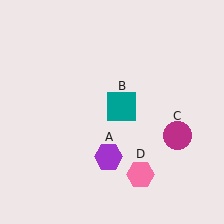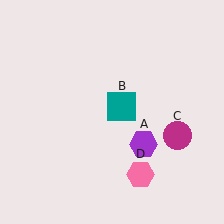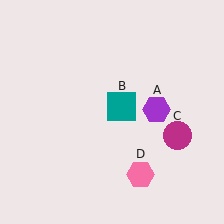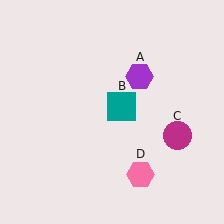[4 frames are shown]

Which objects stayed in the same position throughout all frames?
Teal square (object B) and magenta circle (object C) and pink hexagon (object D) remained stationary.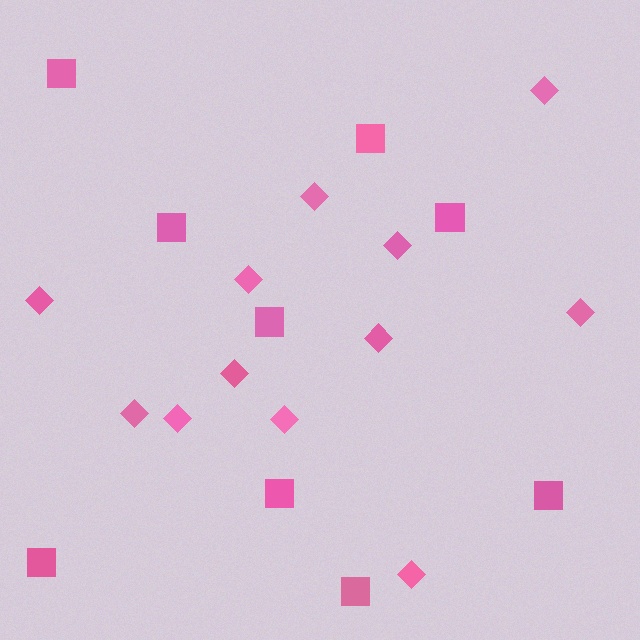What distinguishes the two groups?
There are 2 groups: one group of squares (9) and one group of diamonds (12).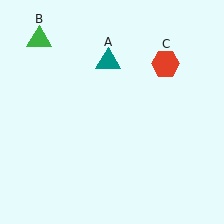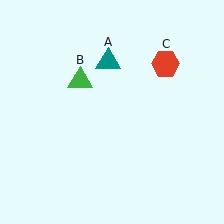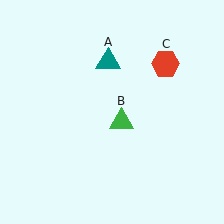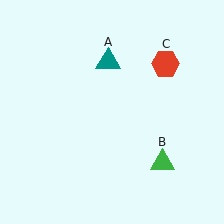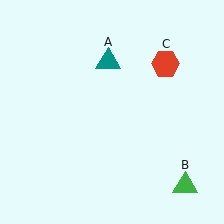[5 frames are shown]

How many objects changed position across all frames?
1 object changed position: green triangle (object B).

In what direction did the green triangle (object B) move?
The green triangle (object B) moved down and to the right.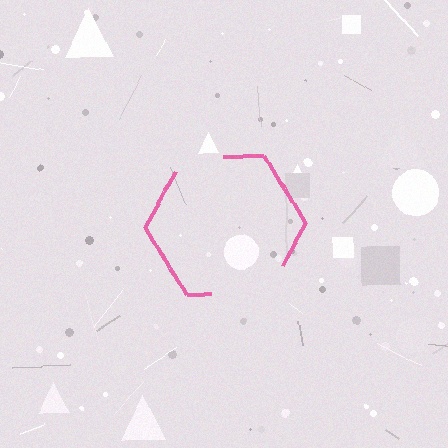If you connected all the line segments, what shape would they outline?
They would outline a hexagon.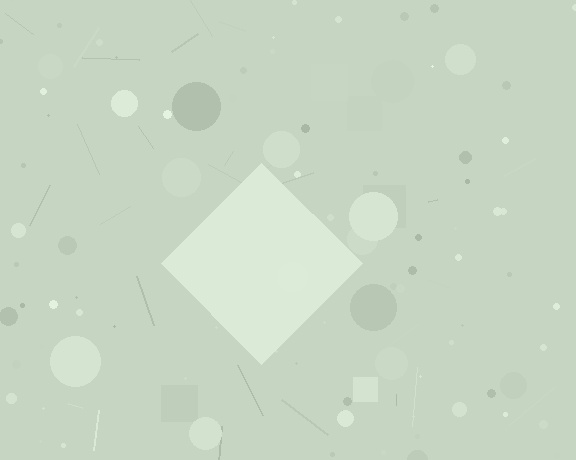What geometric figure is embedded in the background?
A diamond is embedded in the background.